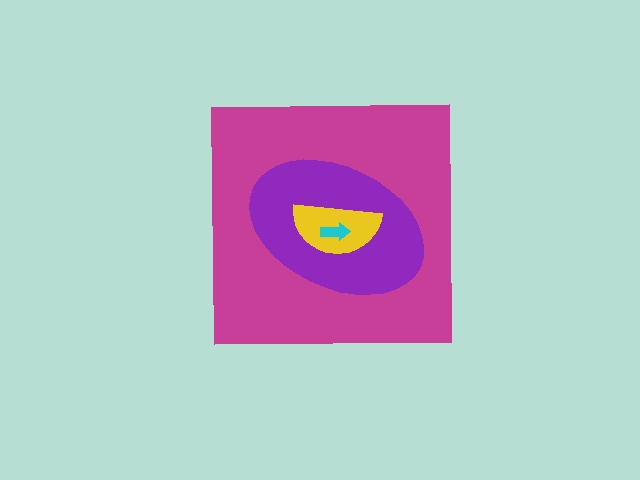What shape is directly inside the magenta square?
The purple ellipse.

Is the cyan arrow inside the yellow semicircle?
Yes.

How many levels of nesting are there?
4.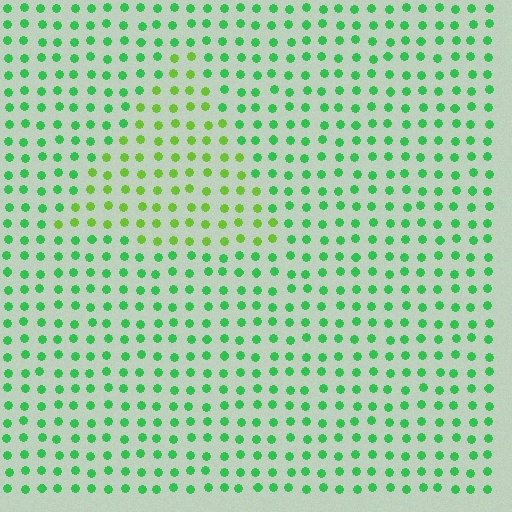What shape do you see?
I see a triangle.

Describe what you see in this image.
The image is filled with small green elements in a uniform arrangement. A triangle-shaped region is visible where the elements are tinted to a slightly different hue, forming a subtle color boundary.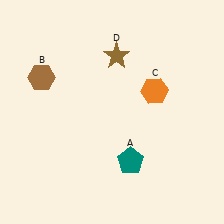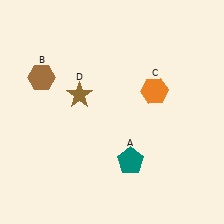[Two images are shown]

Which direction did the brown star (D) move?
The brown star (D) moved down.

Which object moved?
The brown star (D) moved down.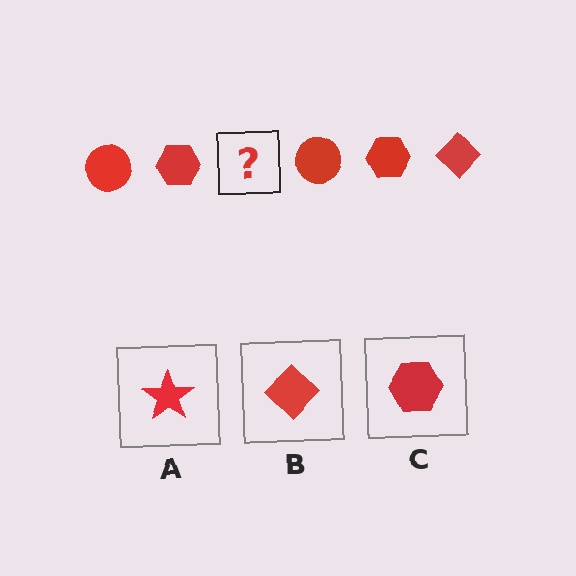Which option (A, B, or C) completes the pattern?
B.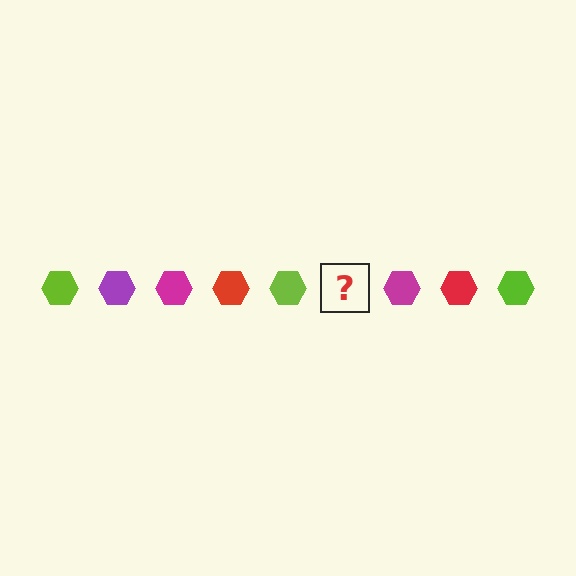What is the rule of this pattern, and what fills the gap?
The rule is that the pattern cycles through lime, purple, magenta, red hexagons. The gap should be filled with a purple hexagon.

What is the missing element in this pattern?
The missing element is a purple hexagon.